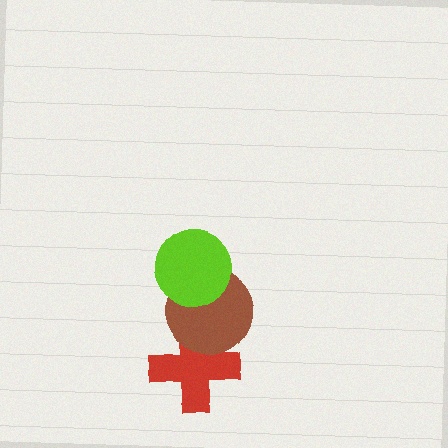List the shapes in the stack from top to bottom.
From top to bottom: the lime circle, the brown circle, the red cross.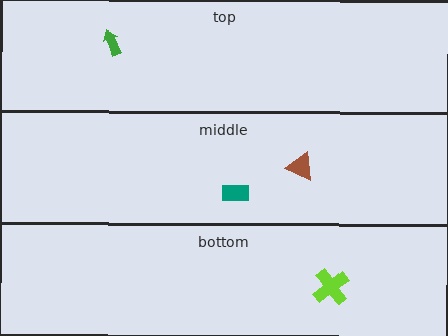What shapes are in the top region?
The green arrow.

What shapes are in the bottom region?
The lime cross.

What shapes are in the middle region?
The brown triangle, the teal rectangle.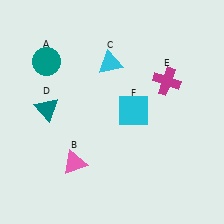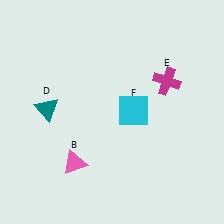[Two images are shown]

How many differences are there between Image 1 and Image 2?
There are 2 differences between the two images.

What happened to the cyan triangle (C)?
The cyan triangle (C) was removed in Image 2. It was in the top-left area of Image 1.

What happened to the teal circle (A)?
The teal circle (A) was removed in Image 2. It was in the top-left area of Image 1.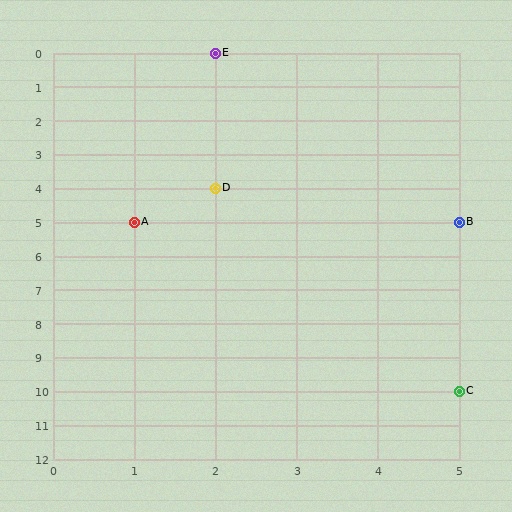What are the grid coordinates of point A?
Point A is at grid coordinates (1, 5).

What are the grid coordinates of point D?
Point D is at grid coordinates (2, 4).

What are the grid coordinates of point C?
Point C is at grid coordinates (5, 10).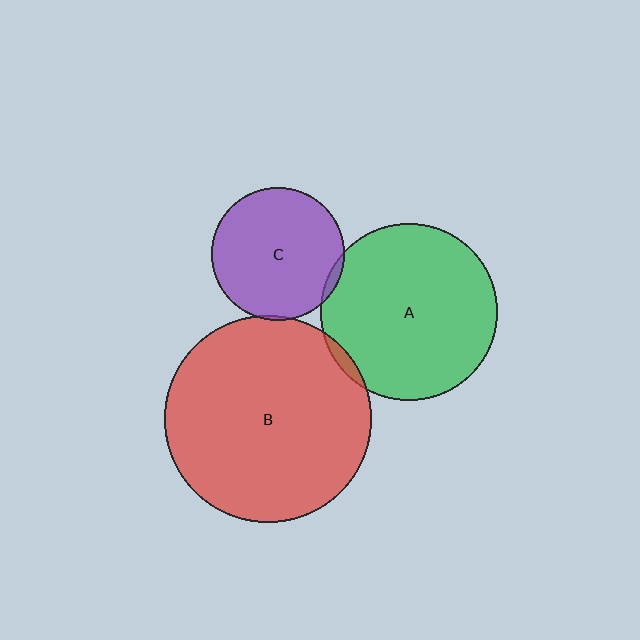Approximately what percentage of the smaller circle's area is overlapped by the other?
Approximately 5%.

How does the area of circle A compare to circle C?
Approximately 1.8 times.